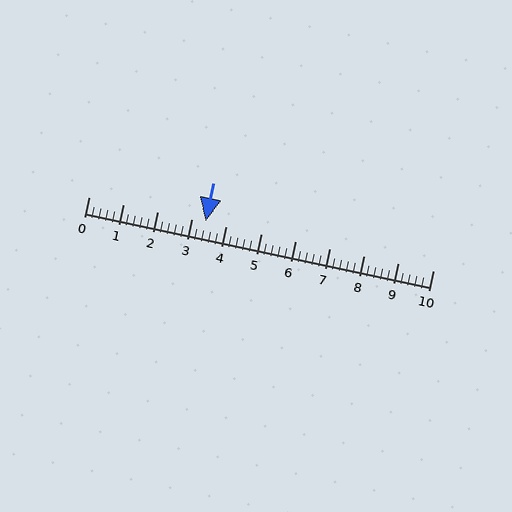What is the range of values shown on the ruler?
The ruler shows values from 0 to 10.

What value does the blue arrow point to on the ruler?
The blue arrow points to approximately 3.4.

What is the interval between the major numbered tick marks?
The major tick marks are spaced 1 units apart.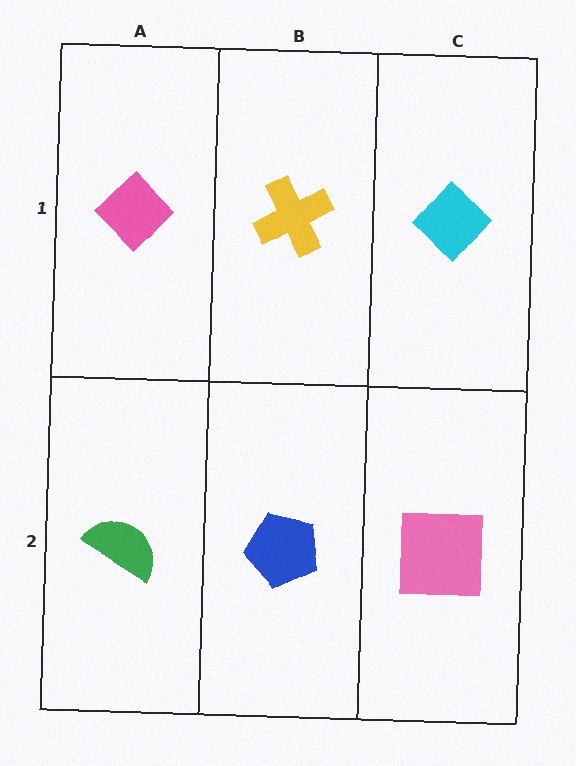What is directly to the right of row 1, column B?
A cyan diamond.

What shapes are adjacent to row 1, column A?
A green semicircle (row 2, column A), a yellow cross (row 1, column B).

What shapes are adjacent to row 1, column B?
A blue pentagon (row 2, column B), a pink diamond (row 1, column A), a cyan diamond (row 1, column C).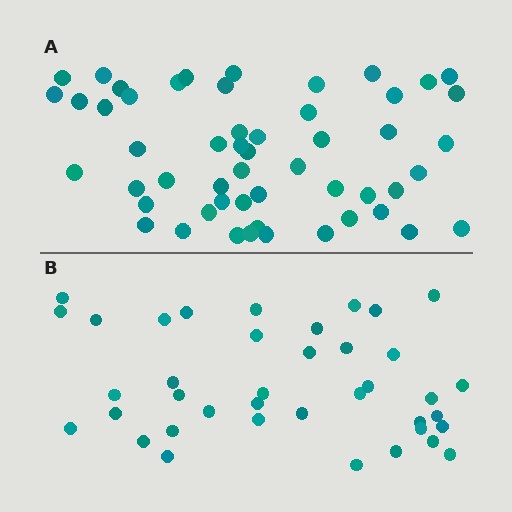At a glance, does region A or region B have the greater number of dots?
Region A (the top region) has more dots.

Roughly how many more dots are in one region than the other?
Region A has approximately 15 more dots than region B.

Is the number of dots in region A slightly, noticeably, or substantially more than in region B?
Region A has noticeably more, but not dramatically so. The ratio is roughly 1.4 to 1.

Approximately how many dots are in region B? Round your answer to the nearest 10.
About 40 dots. (The exact count is 39, which rounds to 40.)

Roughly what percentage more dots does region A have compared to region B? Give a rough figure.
About 35% more.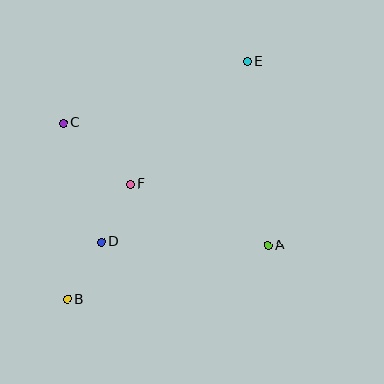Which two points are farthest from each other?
Points B and E are farthest from each other.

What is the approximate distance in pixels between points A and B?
The distance between A and B is approximately 208 pixels.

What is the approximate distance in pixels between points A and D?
The distance between A and D is approximately 166 pixels.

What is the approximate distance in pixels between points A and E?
The distance between A and E is approximately 185 pixels.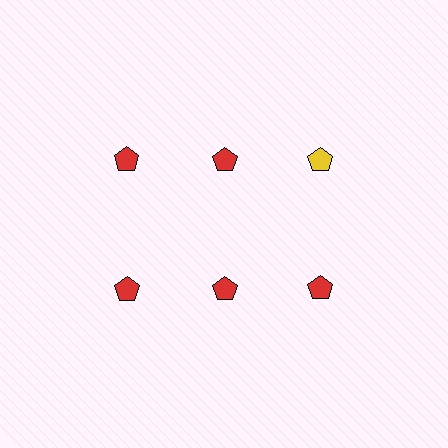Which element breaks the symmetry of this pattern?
The yellow pentagon in the top row, center column breaks the symmetry. All other shapes are red pentagons.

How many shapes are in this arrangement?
There are 6 shapes arranged in a grid pattern.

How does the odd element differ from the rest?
It has a different color: yellow instead of red.